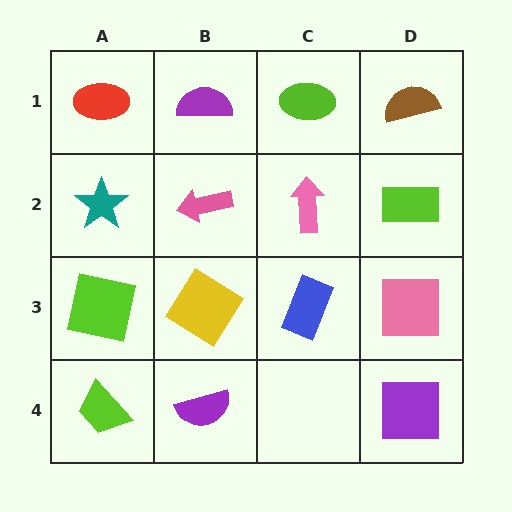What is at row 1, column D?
A brown semicircle.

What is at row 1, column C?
A lime ellipse.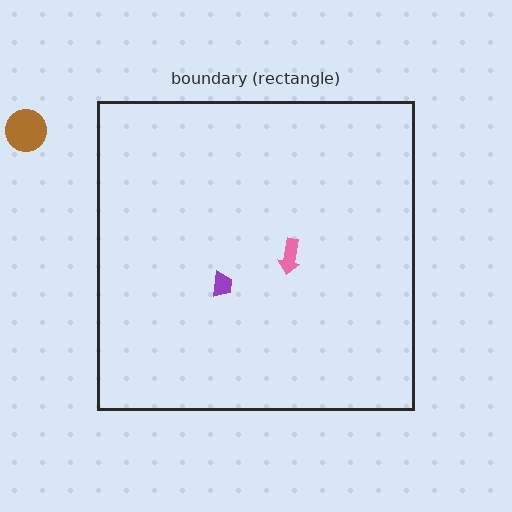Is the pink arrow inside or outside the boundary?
Inside.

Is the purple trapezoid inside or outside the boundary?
Inside.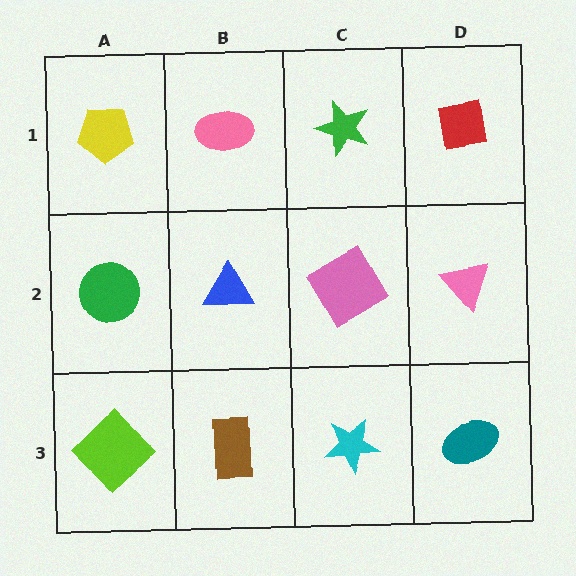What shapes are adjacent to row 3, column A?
A green circle (row 2, column A), a brown rectangle (row 3, column B).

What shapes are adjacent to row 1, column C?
A pink diamond (row 2, column C), a pink ellipse (row 1, column B), a red square (row 1, column D).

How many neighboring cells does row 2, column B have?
4.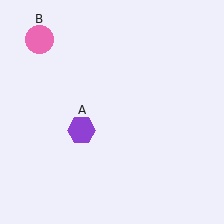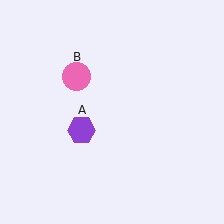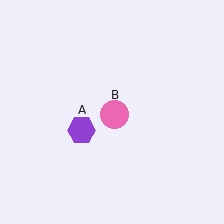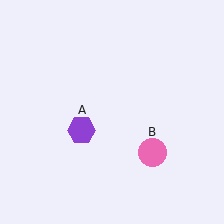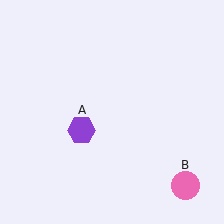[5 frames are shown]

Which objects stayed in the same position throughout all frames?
Purple hexagon (object A) remained stationary.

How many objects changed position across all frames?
1 object changed position: pink circle (object B).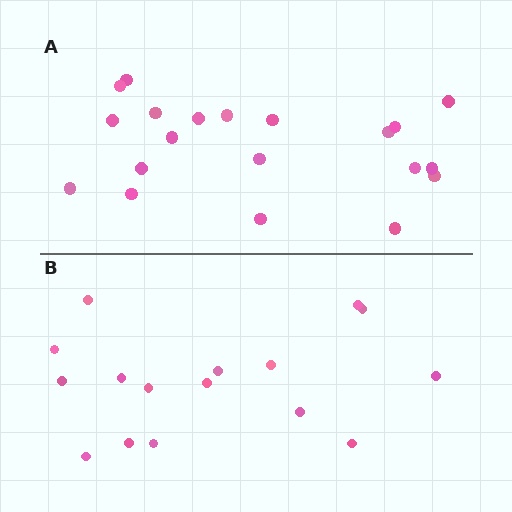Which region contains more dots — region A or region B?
Region A (the top region) has more dots.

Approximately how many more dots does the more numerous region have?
Region A has about 4 more dots than region B.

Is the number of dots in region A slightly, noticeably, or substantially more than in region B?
Region A has noticeably more, but not dramatically so. The ratio is roughly 1.2 to 1.